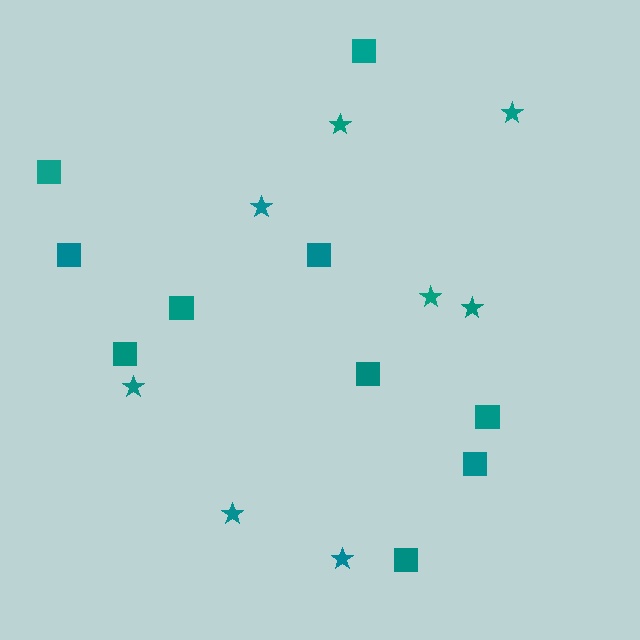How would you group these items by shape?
There are 2 groups: one group of stars (8) and one group of squares (10).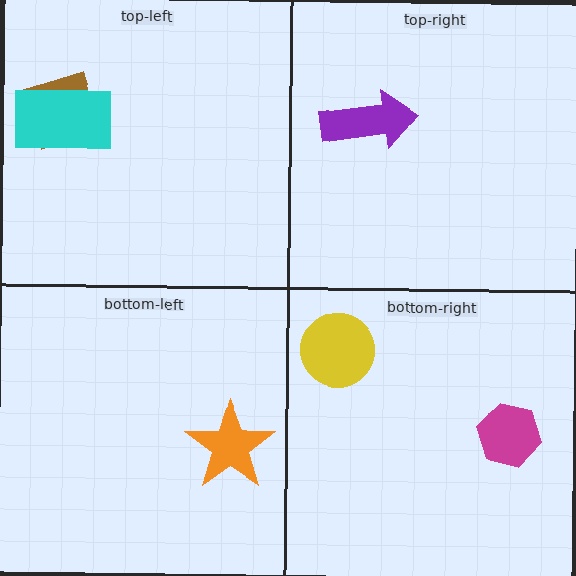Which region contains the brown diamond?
The top-left region.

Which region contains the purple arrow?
The top-right region.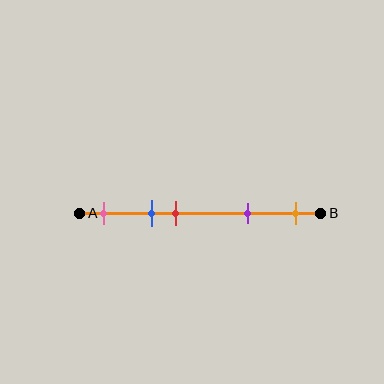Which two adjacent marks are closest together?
The blue and red marks are the closest adjacent pair.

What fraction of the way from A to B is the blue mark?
The blue mark is approximately 30% (0.3) of the way from A to B.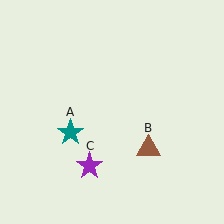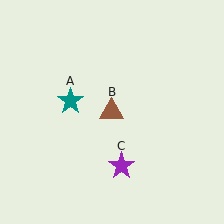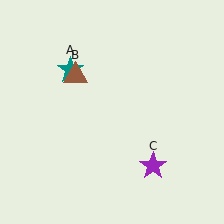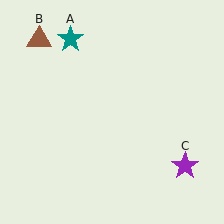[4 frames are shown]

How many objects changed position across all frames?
3 objects changed position: teal star (object A), brown triangle (object B), purple star (object C).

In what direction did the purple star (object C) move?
The purple star (object C) moved right.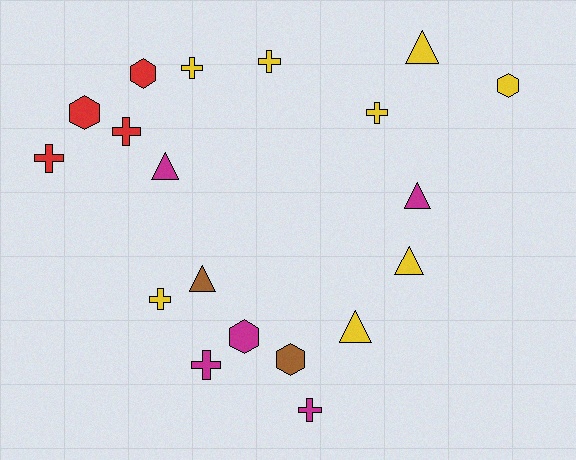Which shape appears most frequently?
Cross, with 8 objects.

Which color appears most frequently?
Yellow, with 8 objects.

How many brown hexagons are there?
There is 1 brown hexagon.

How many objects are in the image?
There are 19 objects.